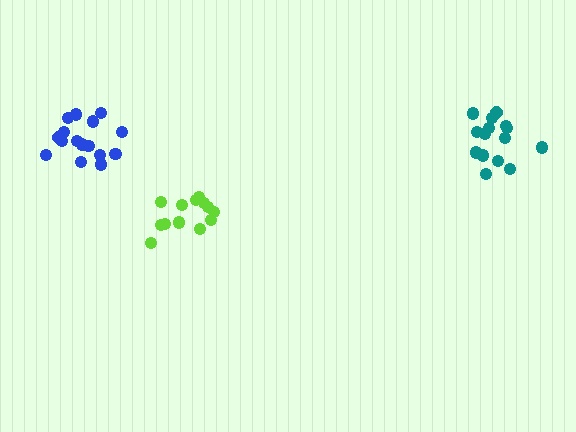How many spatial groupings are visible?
There are 3 spatial groupings.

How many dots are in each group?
Group 1: 13 dots, Group 2: 15 dots, Group 3: 16 dots (44 total).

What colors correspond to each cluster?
The clusters are colored: lime, teal, blue.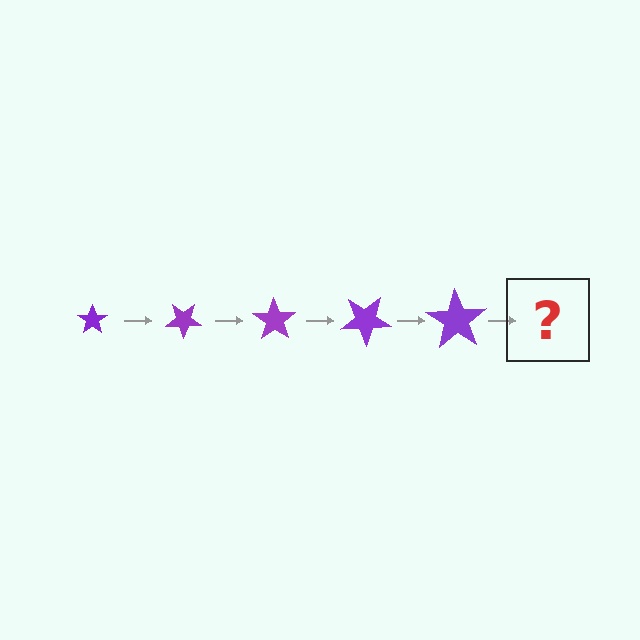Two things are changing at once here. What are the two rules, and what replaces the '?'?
The two rules are that the star grows larger each step and it rotates 35 degrees each step. The '?' should be a star, larger than the previous one and rotated 175 degrees from the start.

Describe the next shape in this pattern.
It should be a star, larger than the previous one and rotated 175 degrees from the start.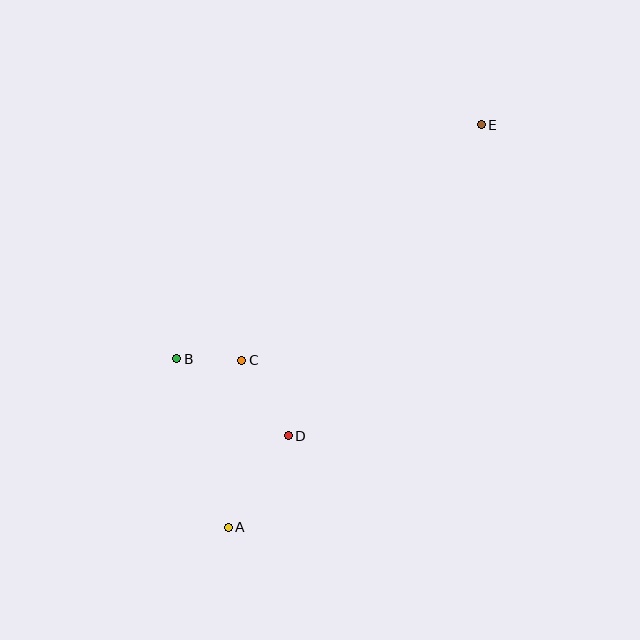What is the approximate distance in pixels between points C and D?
The distance between C and D is approximately 89 pixels.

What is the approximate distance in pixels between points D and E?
The distance between D and E is approximately 366 pixels.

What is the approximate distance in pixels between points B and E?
The distance between B and E is approximately 384 pixels.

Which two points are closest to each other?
Points B and C are closest to each other.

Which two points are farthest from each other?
Points A and E are farthest from each other.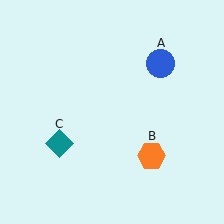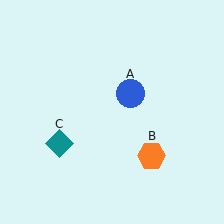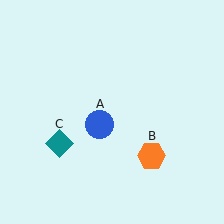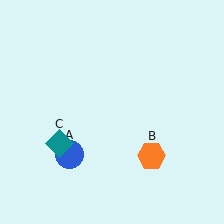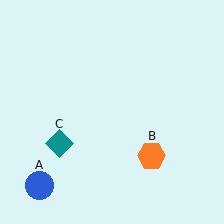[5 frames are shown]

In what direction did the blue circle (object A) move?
The blue circle (object A) moved down and to the left.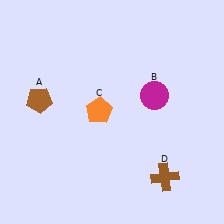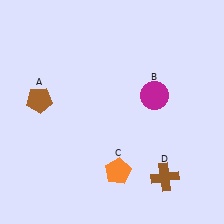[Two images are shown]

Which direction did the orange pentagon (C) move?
The orange pentagon (C) moved down.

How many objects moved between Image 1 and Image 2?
1 object moved between the two images.